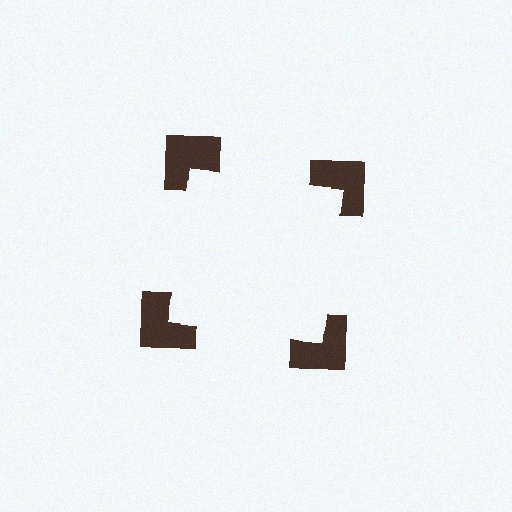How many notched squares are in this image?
There are 4 — one at each vertex of the illusory square.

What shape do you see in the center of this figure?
An illusory square — its edges are inferred from the aligned wedge cuts in the notched squares, not physically drawn.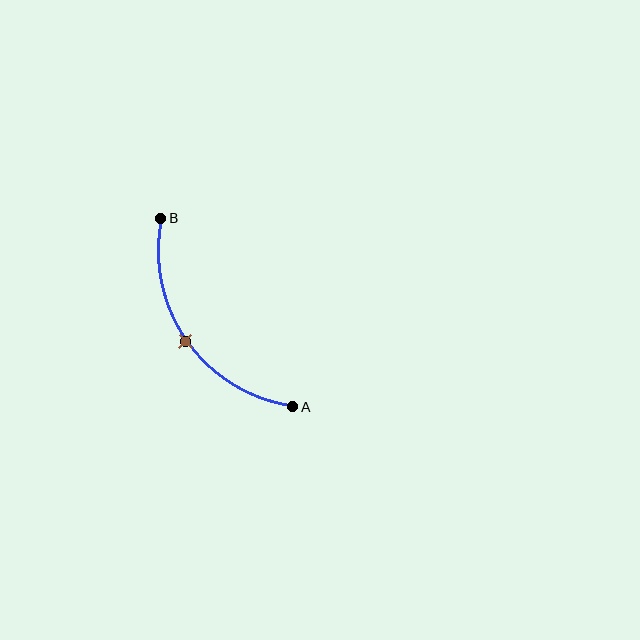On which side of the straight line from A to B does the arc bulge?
The arc bulges below and to the left of the straight line connecting A and B.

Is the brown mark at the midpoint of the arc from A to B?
Yes. The brown mark lies on the arc at equal arc-length from both A and B — it is the arc midpoint.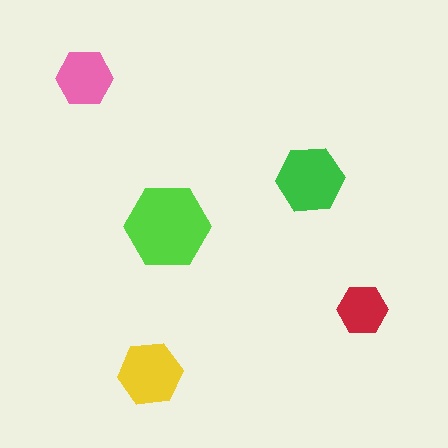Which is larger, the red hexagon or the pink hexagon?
The pink one.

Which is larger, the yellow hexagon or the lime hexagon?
The lime one.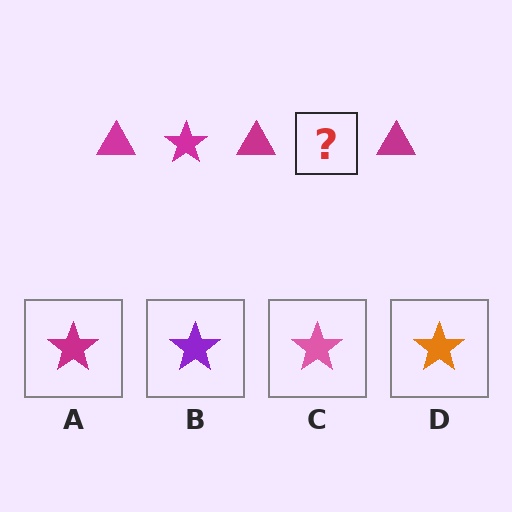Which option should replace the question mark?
Option A.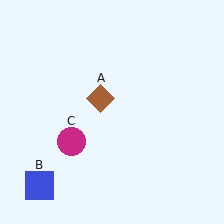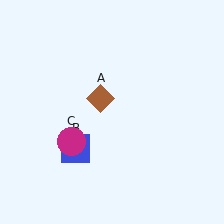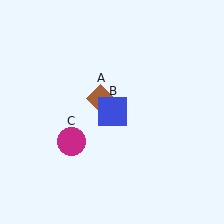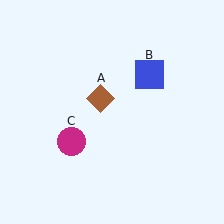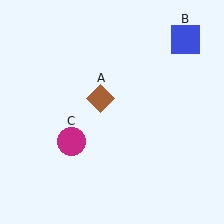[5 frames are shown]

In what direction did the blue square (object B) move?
The blue square (object B) moved up and to the right.